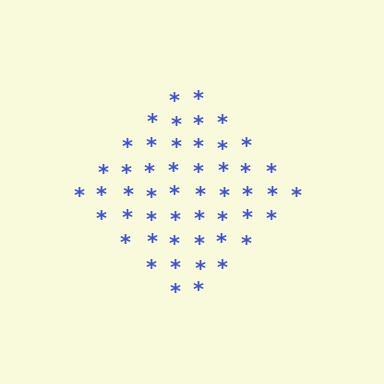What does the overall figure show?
The overall figure shows a diamond.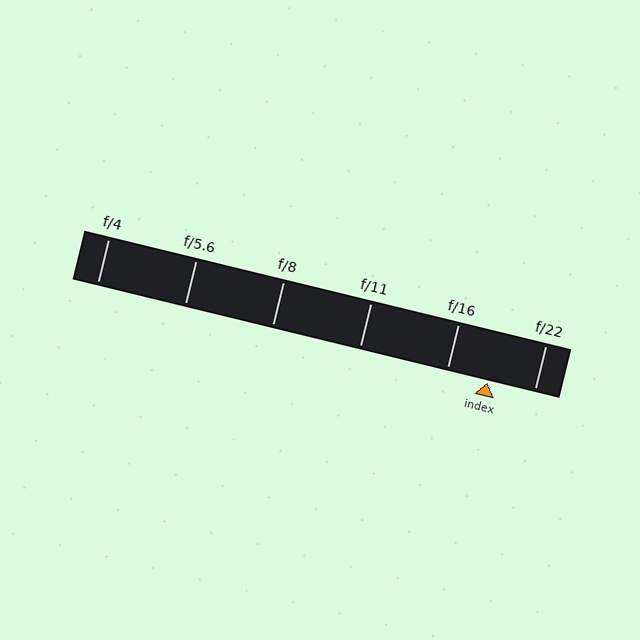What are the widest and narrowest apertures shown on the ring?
The widest aperture shown is f/4 and the narrowest is f/22.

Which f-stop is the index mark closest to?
The index mark is closest to f/16.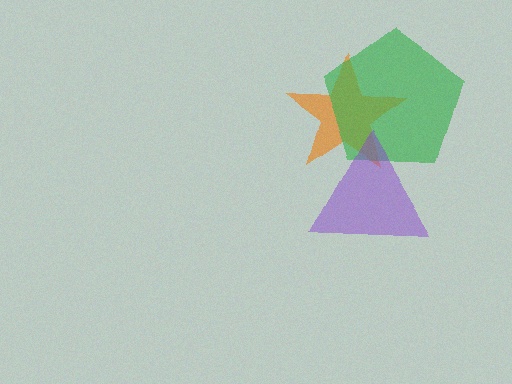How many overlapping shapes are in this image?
There are 3 overlapping shapes in the image.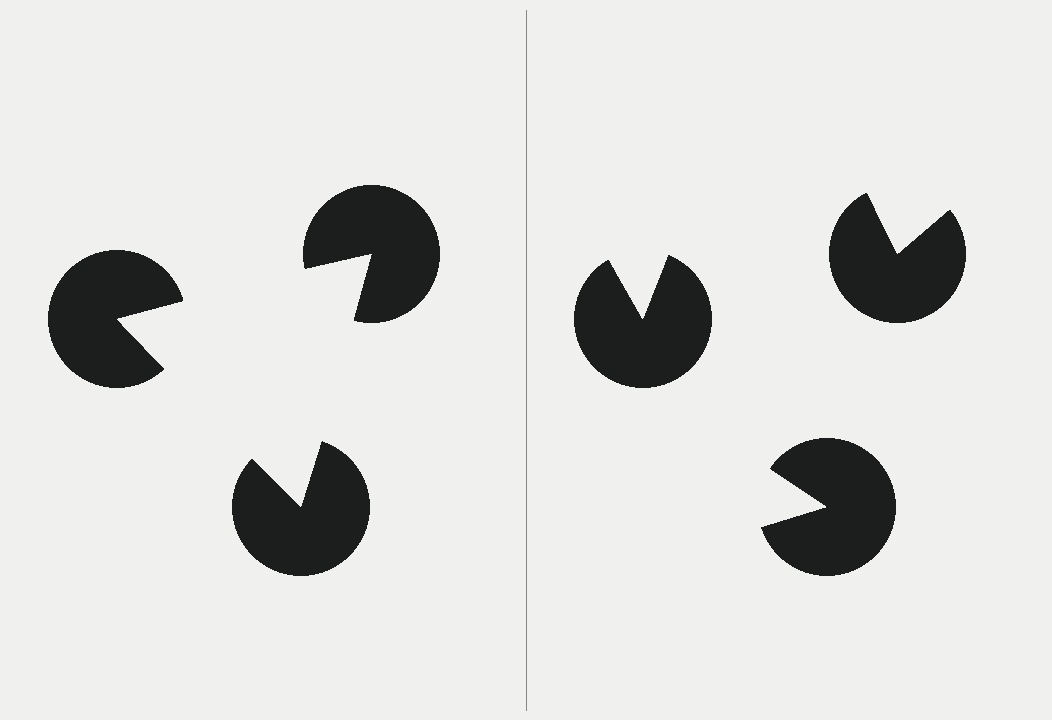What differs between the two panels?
The pac-man discs are positioned identically on both sides; only the wedge orientations differ. On the left they align to a triangle; on the right they are misaligned.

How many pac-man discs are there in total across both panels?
6 — 3 on each side.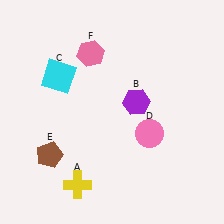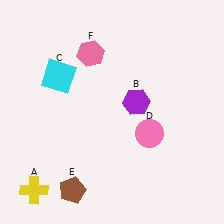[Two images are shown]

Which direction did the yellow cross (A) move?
The yellow cross (A) moved left.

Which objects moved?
The objects that moved are: the yellow cross (A), the brown pentagon (E).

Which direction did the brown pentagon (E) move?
The brown pentagon (E) moved down.